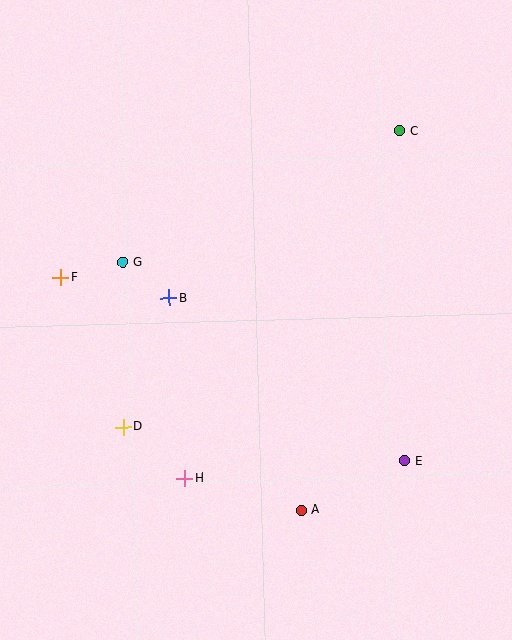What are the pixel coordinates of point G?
Point G is at (123, 262).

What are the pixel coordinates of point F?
Point F is at (61, 277).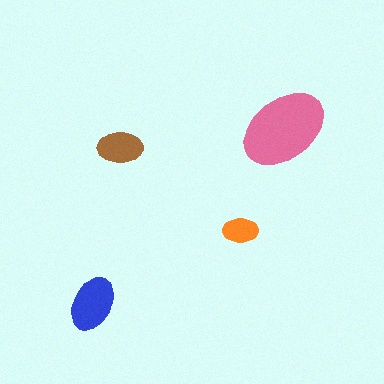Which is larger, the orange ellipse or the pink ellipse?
The pink one.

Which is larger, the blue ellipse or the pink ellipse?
The pink one.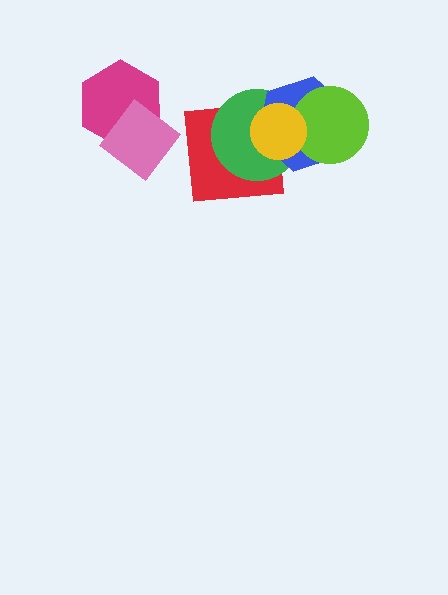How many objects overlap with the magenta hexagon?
1 object overlaps with the magenta hexagon.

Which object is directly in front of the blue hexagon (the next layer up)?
The lime circle is directly in front of the blue hexagon.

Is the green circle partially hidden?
Yes, it is partially covered by another shape.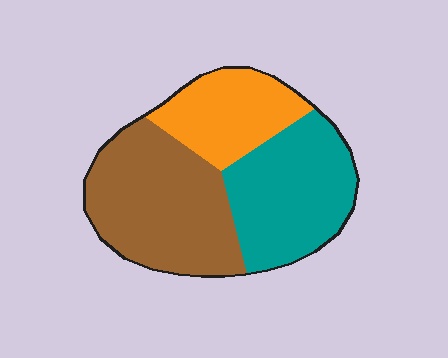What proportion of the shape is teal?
Teal covers around 35% of the shape.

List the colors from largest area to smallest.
From largest to smallest: brown, teal, orange.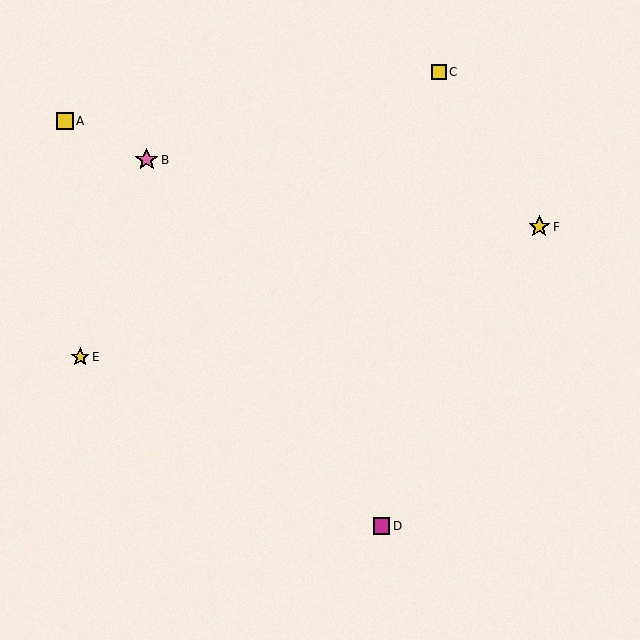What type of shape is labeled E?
Shape E is a yellow star.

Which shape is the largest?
The pink star (labeled B) is the largest.